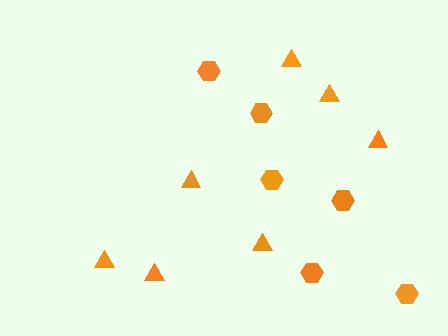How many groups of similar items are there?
There are 2 groups: one group of triangles (7) and one group of hexagons (6).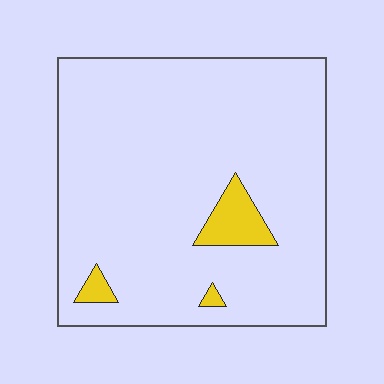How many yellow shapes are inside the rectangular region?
3.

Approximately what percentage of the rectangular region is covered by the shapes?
Approximately 5%.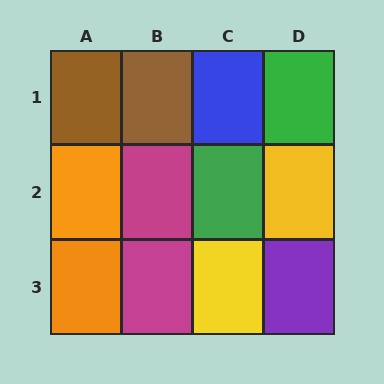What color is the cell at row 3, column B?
Magenta.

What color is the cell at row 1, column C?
Blue.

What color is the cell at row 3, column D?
Purple.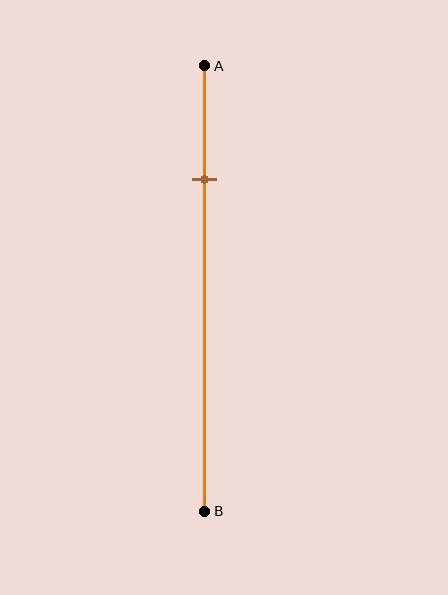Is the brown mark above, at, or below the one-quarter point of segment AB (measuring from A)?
The brown mark is approximately at the one-quarter point of segment AB.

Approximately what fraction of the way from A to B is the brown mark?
The brown mark is approximately 25% of the way from A to B.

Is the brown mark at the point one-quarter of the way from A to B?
Yes, the mark is approximately at the one-quarter point.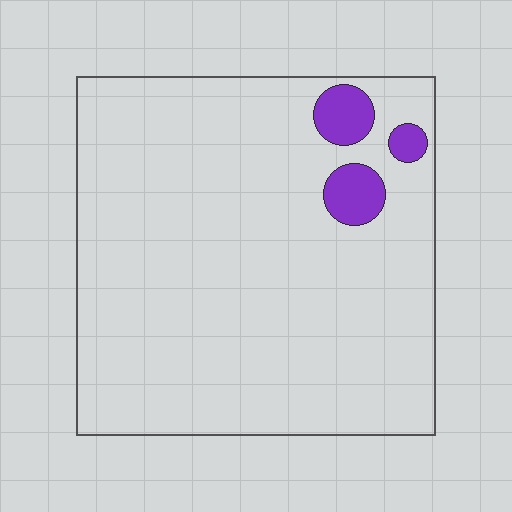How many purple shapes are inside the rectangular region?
3.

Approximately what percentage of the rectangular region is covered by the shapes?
Approximately 5%.